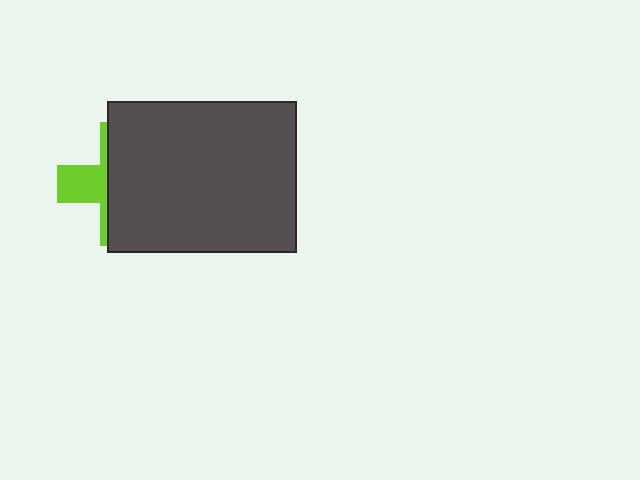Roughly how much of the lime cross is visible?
A small part of it is visible (roughly 32%).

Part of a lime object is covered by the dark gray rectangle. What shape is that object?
It is a cross.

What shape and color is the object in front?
The object in front is a dark gray rectangle.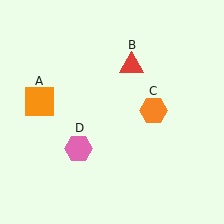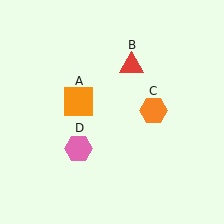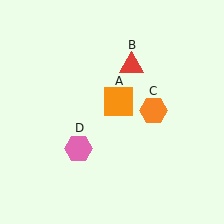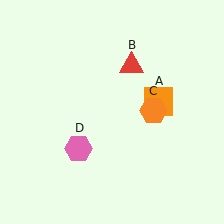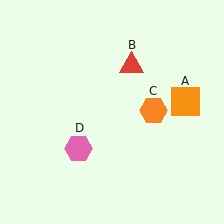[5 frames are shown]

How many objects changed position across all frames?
1 object changed position: orange square (object A).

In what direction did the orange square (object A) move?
The orange square (object A) moved right.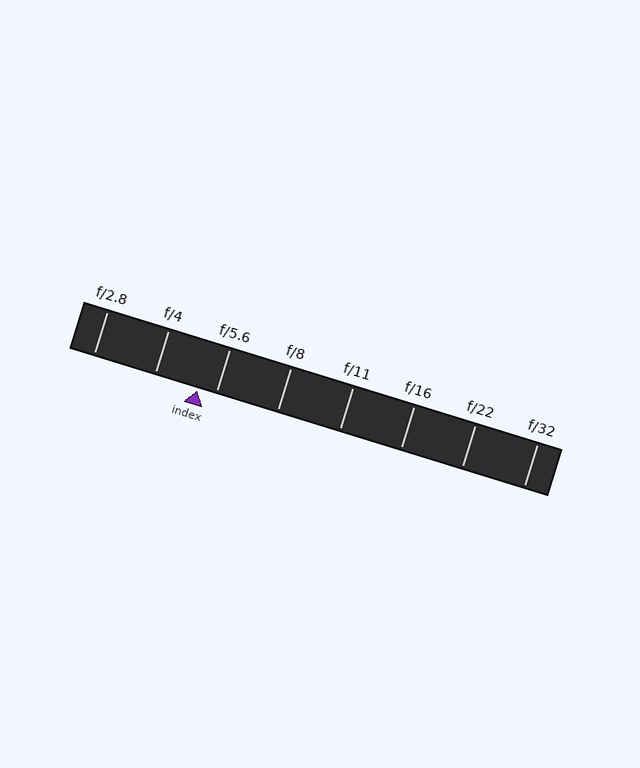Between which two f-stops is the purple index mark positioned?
The index mark is between f/4 and f/5.6.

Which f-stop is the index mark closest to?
The index mark is closest to f/5.6.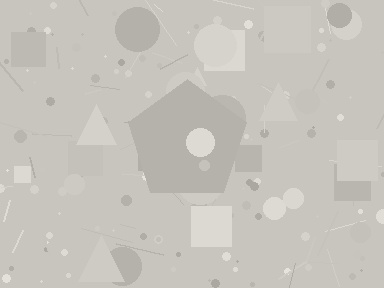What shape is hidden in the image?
A pentagon is hidden in the image.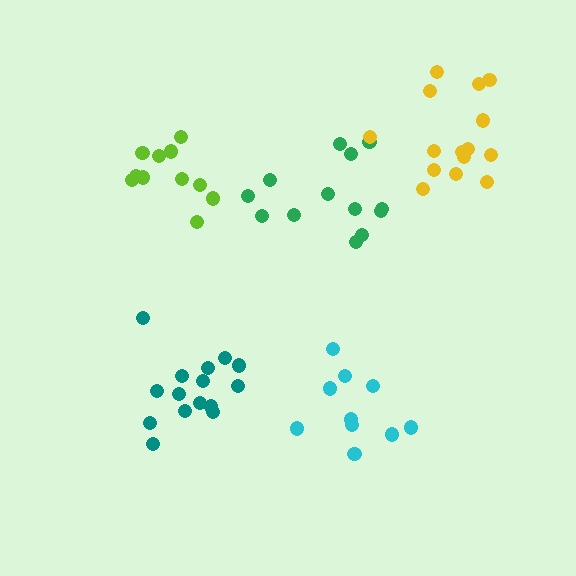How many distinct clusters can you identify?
There are 5 distinct clusters.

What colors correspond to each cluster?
The clusters are colored: teal, green, yellow, cyan, lime.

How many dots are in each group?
Group 1: 15 dots, Group 2: 13 dots, Group 3: 15 dots, Group 4: 10 dots, Group 5: 11 dots (64 total).